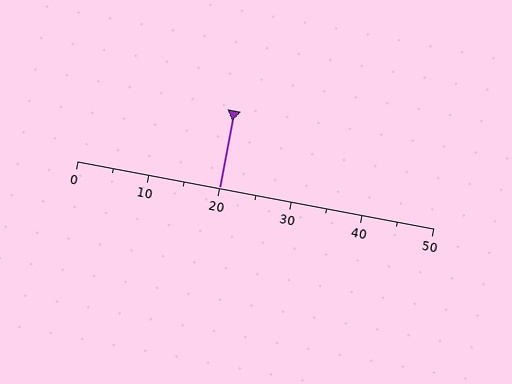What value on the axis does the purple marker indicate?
The marker indicates approximately 20.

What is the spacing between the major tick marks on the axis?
The major ticks are spaced 10 apart.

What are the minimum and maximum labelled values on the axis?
The axis runs from 0 to 50.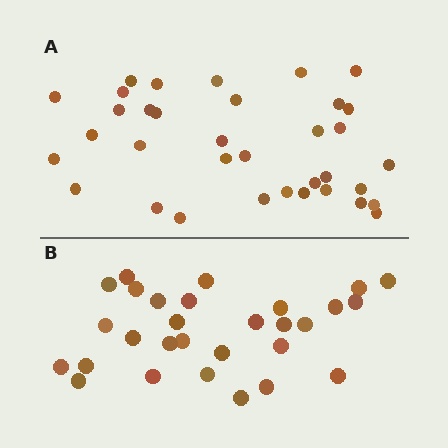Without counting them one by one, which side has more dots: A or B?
Region A (the top region) has more dots.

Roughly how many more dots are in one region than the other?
Region A has about 6 more dots than region B.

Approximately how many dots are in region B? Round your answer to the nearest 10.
About 30 dots. (The exact count is 29, which rounds to 30.)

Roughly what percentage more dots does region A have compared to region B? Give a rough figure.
About 20% more.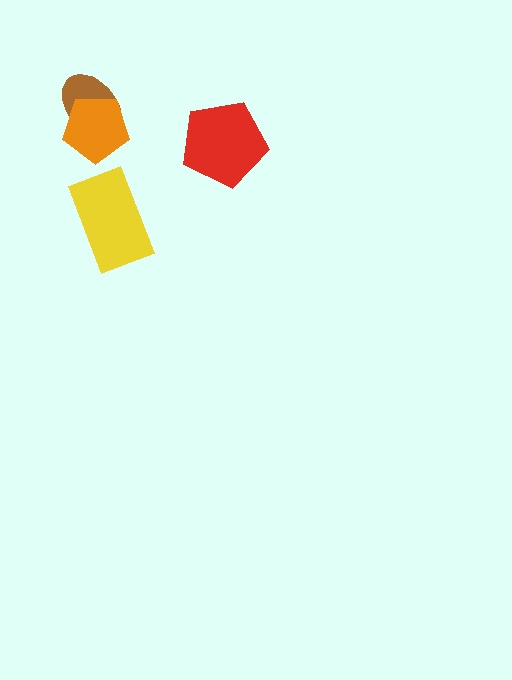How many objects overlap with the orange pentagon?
1 object overlaps with the orange pentagon.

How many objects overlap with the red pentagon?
0 objects overlap with the red pentagon.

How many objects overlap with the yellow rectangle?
0 objects overlap with the yellow rectangle.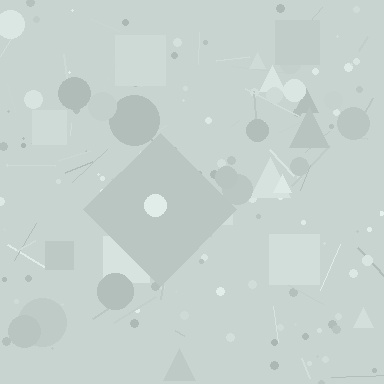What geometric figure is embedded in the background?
A diamond is embedded in the background.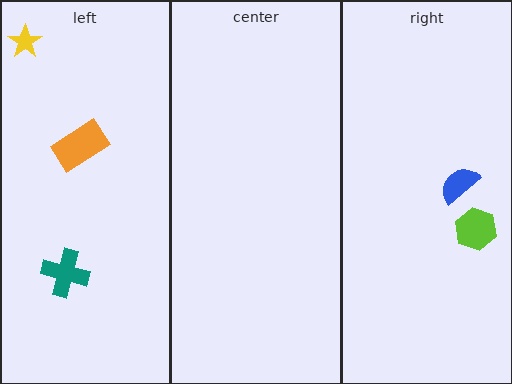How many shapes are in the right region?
2.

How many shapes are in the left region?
3.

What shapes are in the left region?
The yellow star, the teal cross, the orange rectangle.